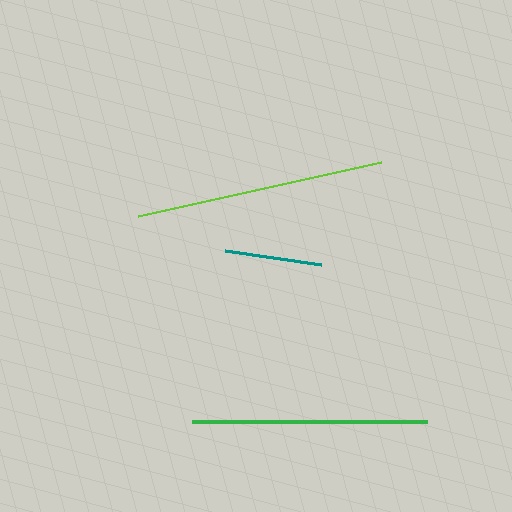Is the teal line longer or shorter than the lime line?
The lime line is longer than the teal line.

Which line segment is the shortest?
The teal line is the shortest at approximately 97 pixels.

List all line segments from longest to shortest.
From longest to shortest: lime, green, teal.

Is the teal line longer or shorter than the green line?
The green line is longer than the teal line.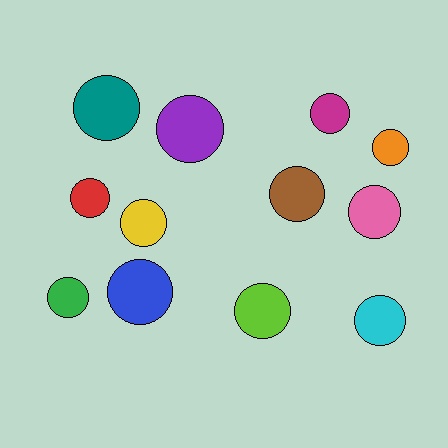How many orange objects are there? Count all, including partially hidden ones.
There is 1 orange object.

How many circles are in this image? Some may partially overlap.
There are 12 circles.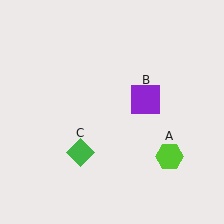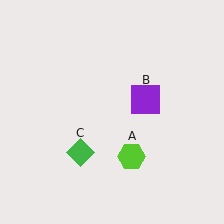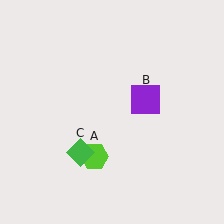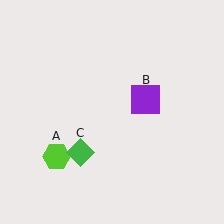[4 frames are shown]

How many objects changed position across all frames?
1 object changed position: lime hexagon (object A).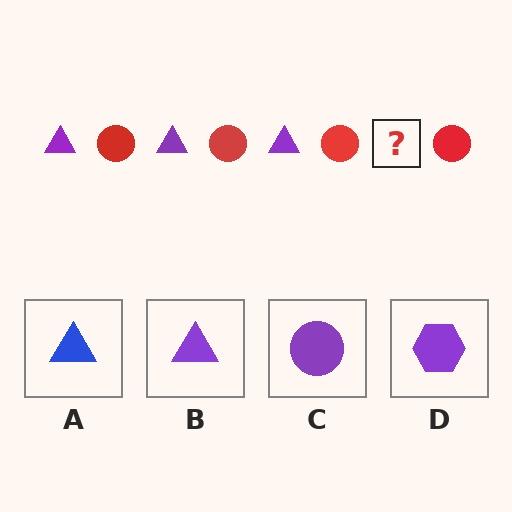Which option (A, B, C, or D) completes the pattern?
B.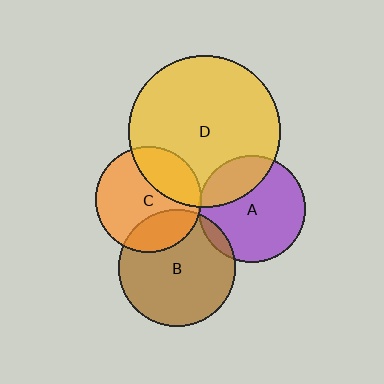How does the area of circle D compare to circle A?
Approximately 2.0 times.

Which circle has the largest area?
Circle D (yellow).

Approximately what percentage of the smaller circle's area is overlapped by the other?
Approximately 25%.